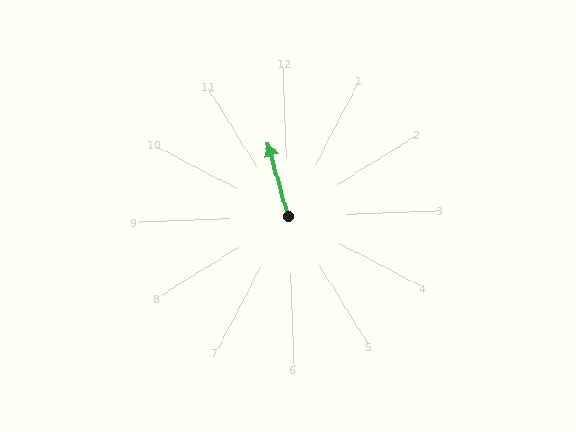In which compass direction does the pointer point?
North.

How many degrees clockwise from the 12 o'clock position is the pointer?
Approximately 347 degrees.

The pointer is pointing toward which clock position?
Roughly 12 o'clock.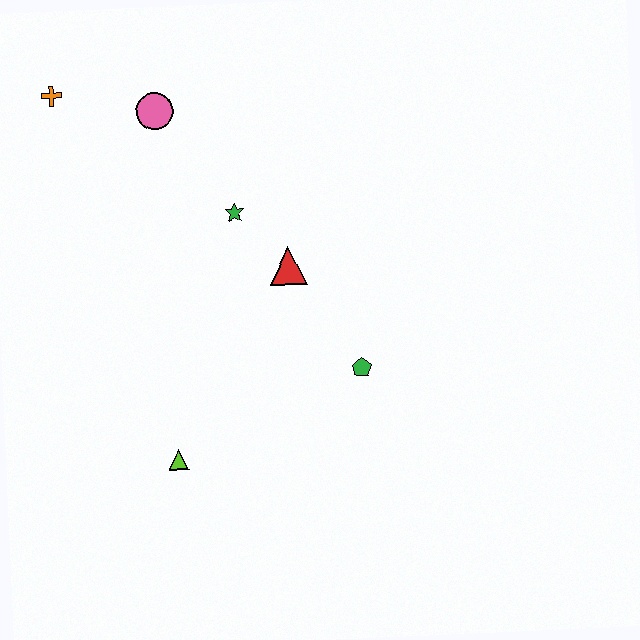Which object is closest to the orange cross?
The pink circle is closest to the orange cross.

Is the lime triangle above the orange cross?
No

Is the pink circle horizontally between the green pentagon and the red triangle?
No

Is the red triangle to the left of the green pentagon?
Yes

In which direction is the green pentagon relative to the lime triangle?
The green pentagon is to the right of the lime triangle.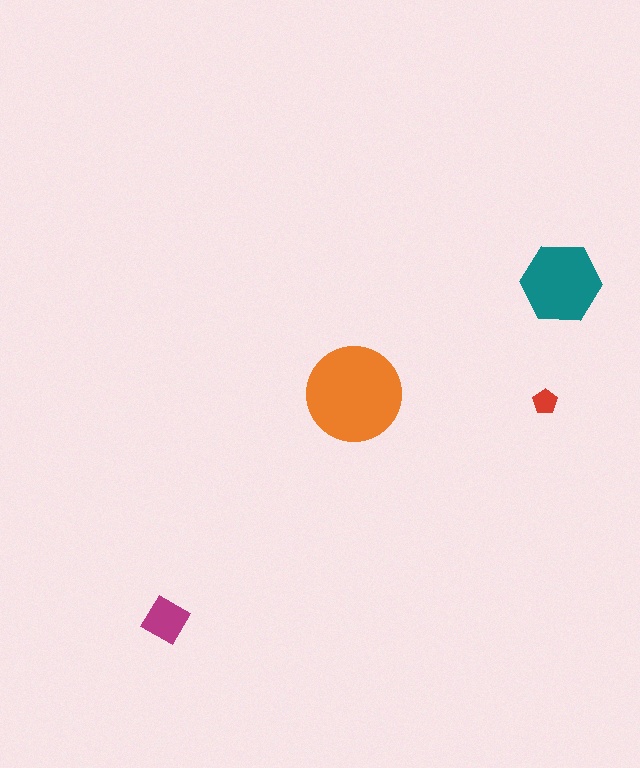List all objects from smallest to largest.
The red pentagon, the magenta diamond, the teal hexagon, the orange circle.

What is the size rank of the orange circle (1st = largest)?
1st.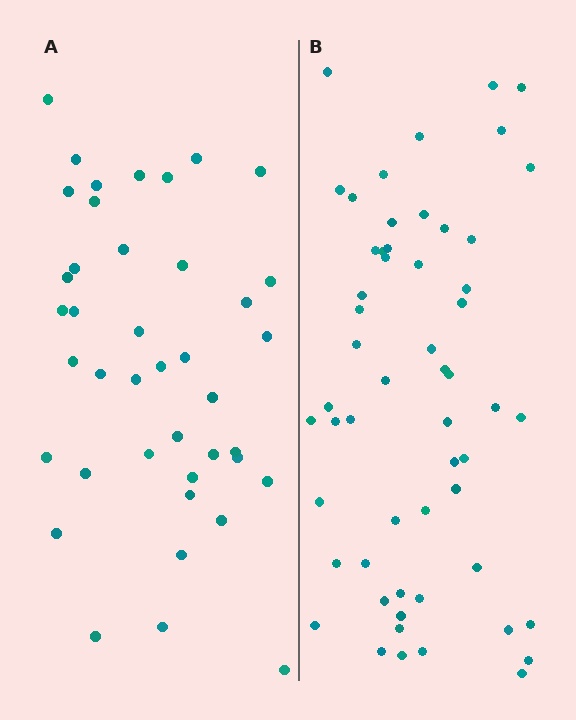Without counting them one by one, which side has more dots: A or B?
Region B (the right region) has more dots.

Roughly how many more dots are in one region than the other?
Region B has approximately 15 more dots than region A.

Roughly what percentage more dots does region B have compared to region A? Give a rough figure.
About 35% more.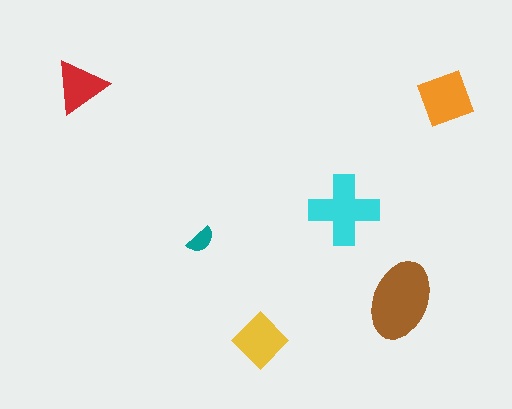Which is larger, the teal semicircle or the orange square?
The orange square.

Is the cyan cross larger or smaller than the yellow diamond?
Larger.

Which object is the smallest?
The teal semicircle.